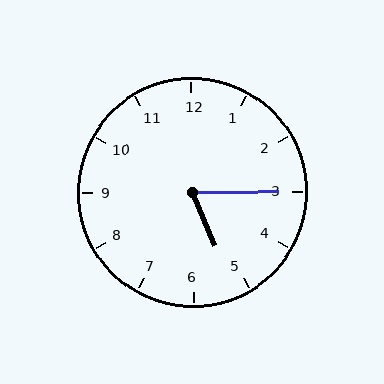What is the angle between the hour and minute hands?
Approximately 68 degrees.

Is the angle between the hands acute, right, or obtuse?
It is acute.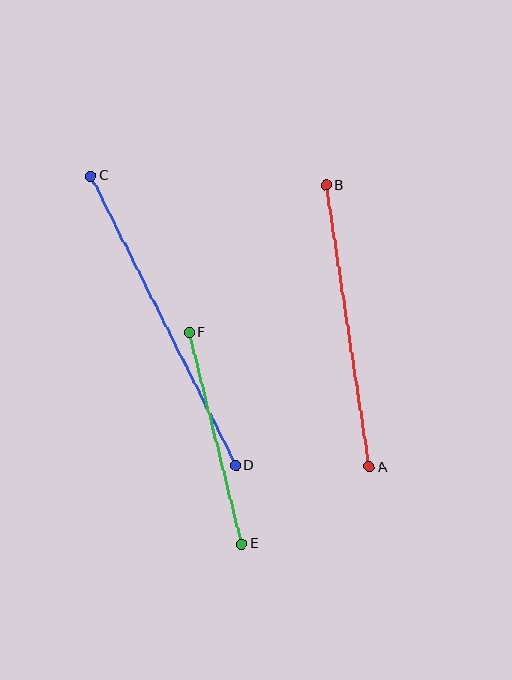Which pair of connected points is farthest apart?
Points C and D are farthest apart.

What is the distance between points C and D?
The distance is approximately 324 pixels.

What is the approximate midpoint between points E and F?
The midpoint is at approximately (215, 438) pixels.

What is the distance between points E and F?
The distance is approximately 218 pixels.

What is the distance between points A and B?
The distance is approximately 285 pixels.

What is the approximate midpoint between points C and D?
The midpoint is at approximately (163, 321) pixels.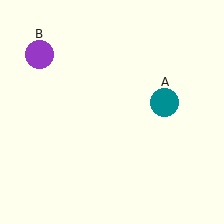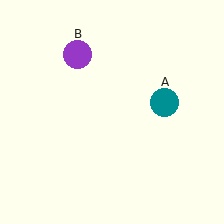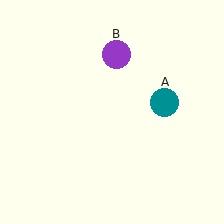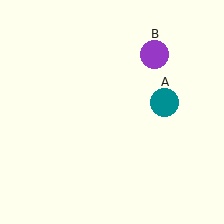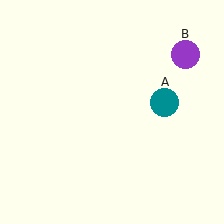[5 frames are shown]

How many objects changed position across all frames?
1 object changed position: purple circle (object B).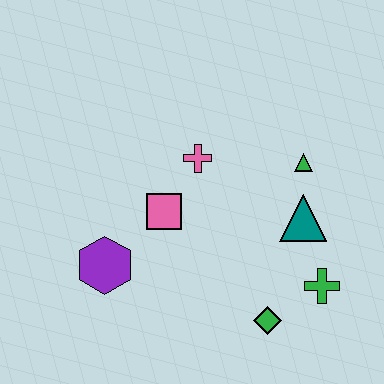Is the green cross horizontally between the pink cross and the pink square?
No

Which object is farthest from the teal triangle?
The purple hexagon is farthest from the teal triangle.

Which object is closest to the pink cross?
The pink square is closest to the pink cross.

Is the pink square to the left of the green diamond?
Yes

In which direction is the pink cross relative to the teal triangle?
The pink cross is to the left of the teal triangle.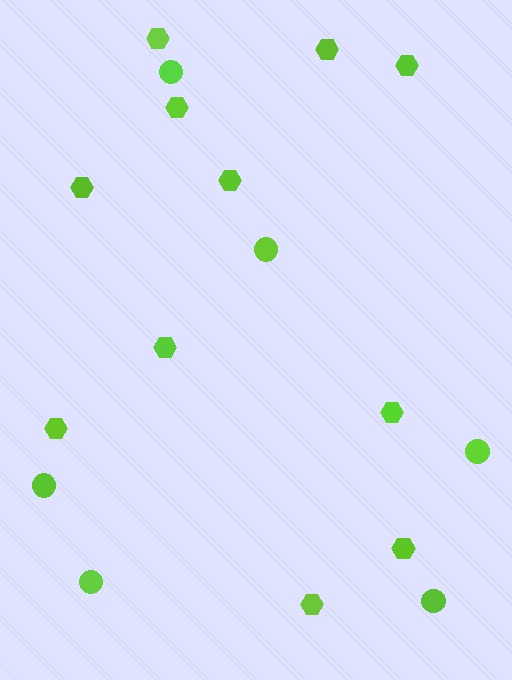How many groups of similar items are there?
There are 2 groups: one group of hexagons (11) and one group of circles (6).